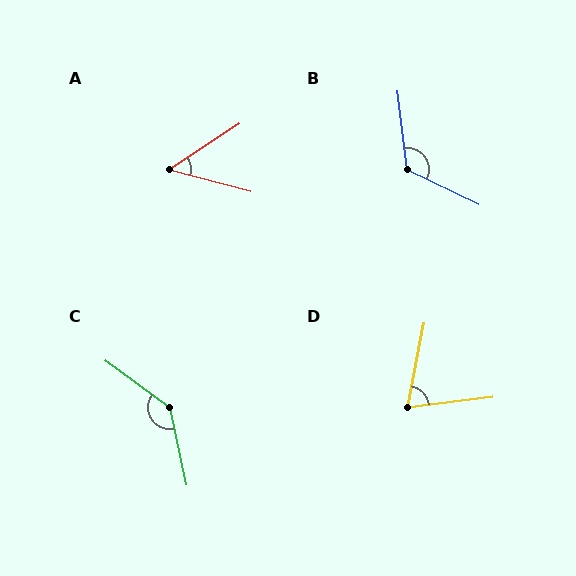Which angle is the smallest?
A, at approximately 48 degrees.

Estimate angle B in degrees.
Approximately 123 degrees.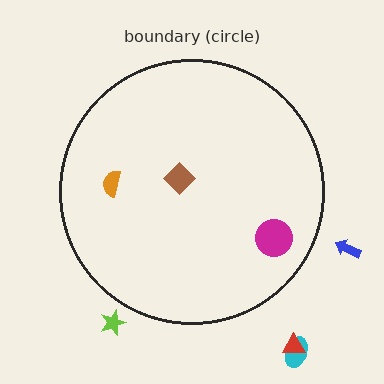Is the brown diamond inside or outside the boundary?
Inside.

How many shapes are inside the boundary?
3 inside, 4 outside.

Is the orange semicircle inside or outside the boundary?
Inside.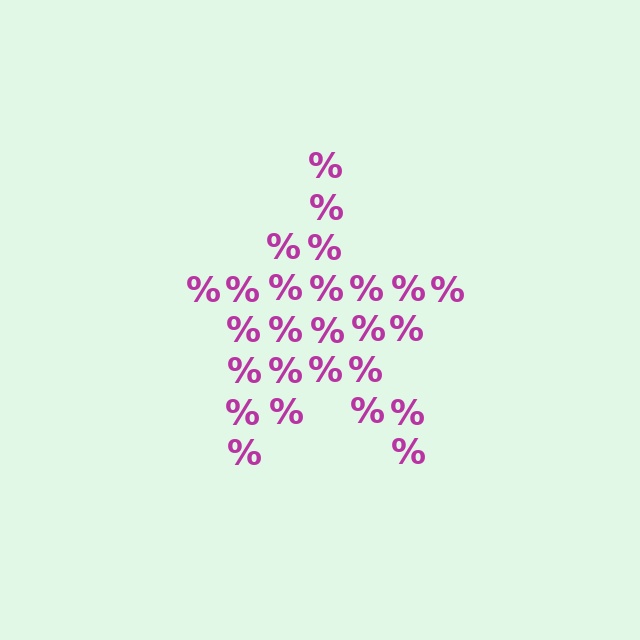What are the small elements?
The small elements are percent signs.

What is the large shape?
The large shape is a star.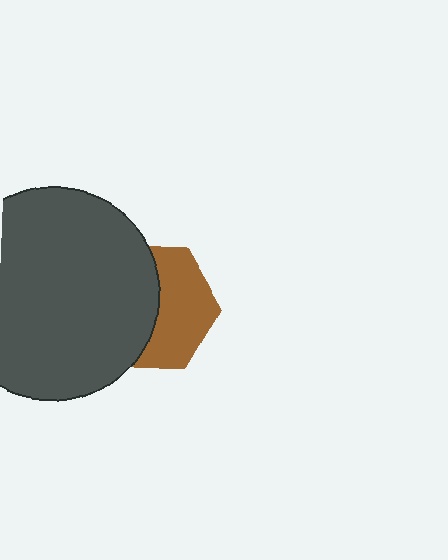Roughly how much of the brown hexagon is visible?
About half of it is visible (roughly 48%).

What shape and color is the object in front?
The object in front is a dark gray circle.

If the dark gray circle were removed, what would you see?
You would see the complete brown hexagon.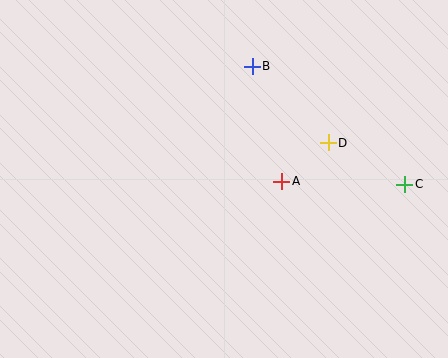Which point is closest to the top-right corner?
Point D is closest to the top-right corner.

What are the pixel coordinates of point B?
Point B is at (252, 66).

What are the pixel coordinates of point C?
Point C is at (405, 184).